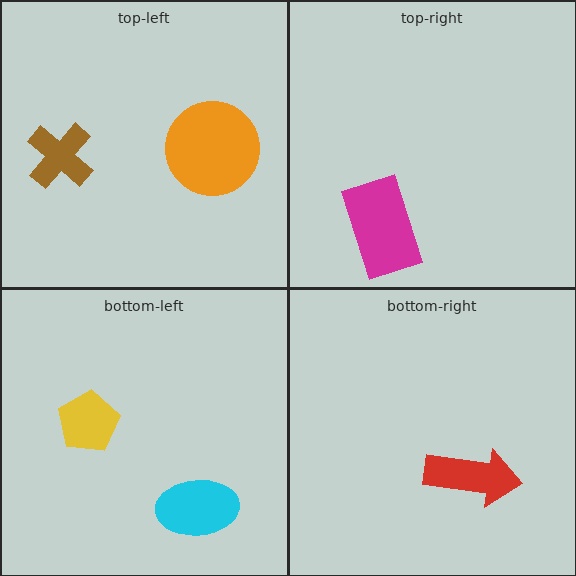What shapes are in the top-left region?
The brown cross, the orange circle.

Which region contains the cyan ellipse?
The bottom-left region.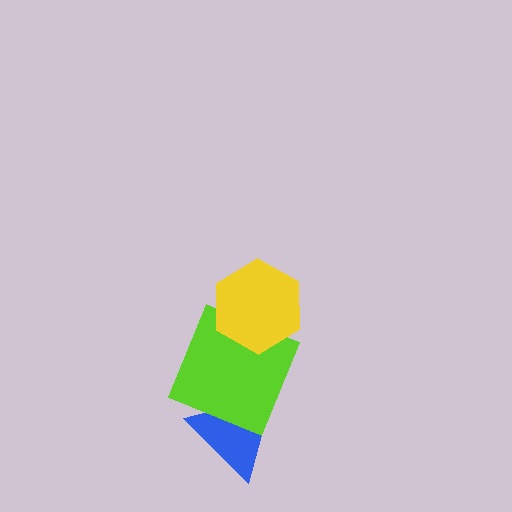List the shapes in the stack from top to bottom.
From top to bottom: the yellow hexagon, the lime square, the blue triangle.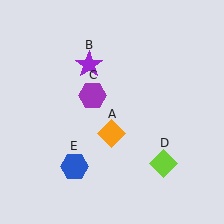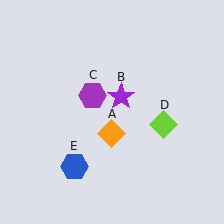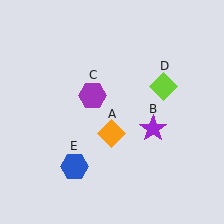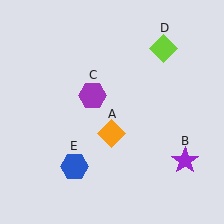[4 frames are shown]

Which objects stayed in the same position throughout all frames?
Orange diamond (object A) and purple hexagon (object C) and blue hexagon (object E) remained stationary.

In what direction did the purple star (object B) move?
The purple star (object B) moved down and to the right.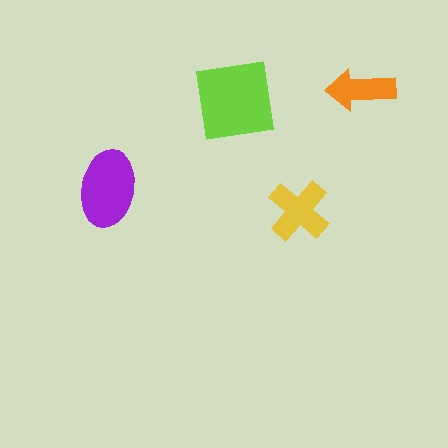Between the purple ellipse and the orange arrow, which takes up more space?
The purple ellipse.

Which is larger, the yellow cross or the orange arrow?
The yellow cross.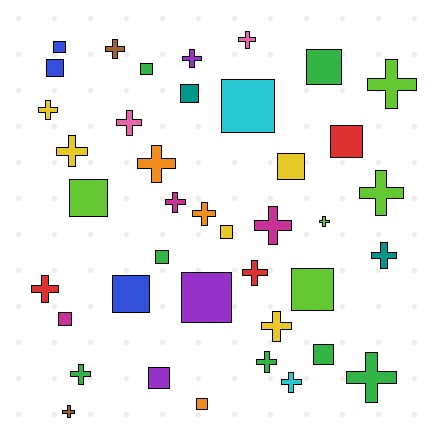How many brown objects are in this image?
There are 2 brown objects.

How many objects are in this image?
There are 40 objects.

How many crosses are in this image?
There are 22 crosses.